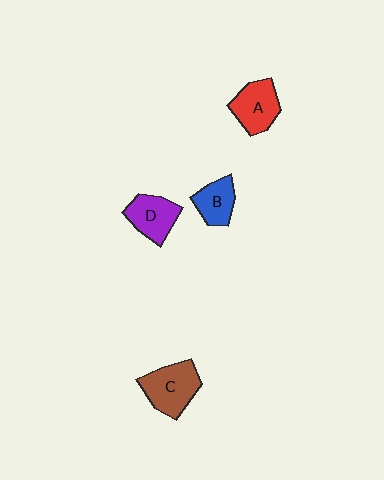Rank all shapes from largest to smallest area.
From largest to smallest: C (brown), A (red), D (purple), B (blue).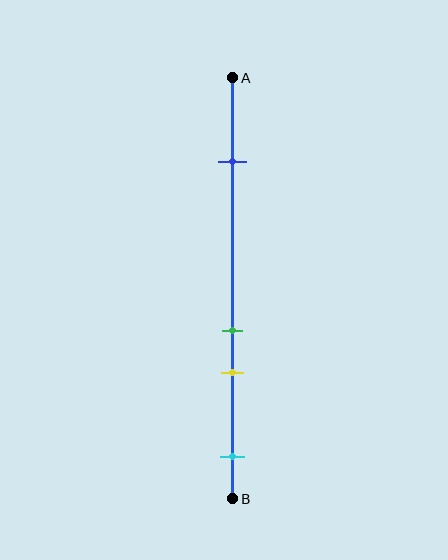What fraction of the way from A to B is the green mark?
The green mark is approximately 60% (0.6) of the way from A to B.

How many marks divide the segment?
There are 4 marks dividing the segment.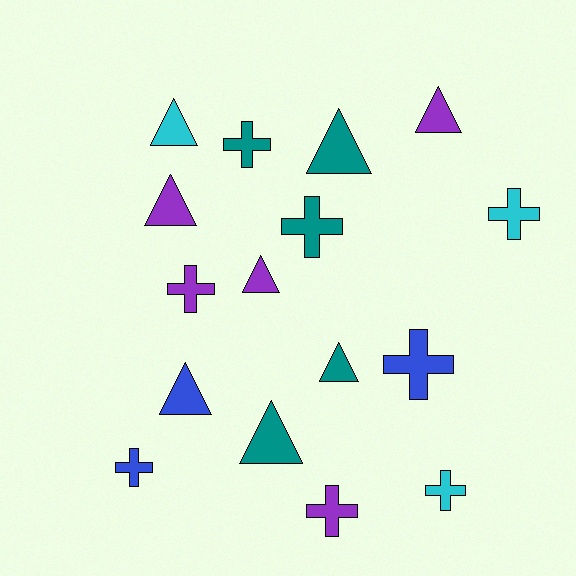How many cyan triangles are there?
There is 1 cyan triangle.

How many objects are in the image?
There are 16 objects.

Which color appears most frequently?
Teal, with 5 objects.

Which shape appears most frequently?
Triangle, with 8 objects.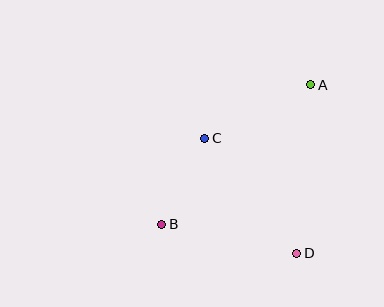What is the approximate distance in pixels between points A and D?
The distance between A and D is approximately 169 pixels.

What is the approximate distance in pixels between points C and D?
The distance between C and D is approximately 148 pixels.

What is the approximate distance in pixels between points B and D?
The distance between B and D is approximately 138 pixels.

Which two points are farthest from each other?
Points A and B are farthest from each other.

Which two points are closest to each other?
Points B and C are closest to each other.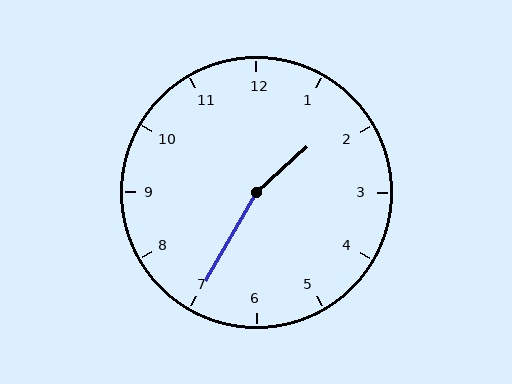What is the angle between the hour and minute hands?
Approximately 162 degrees.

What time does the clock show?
1:35.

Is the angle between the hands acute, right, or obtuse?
It is obtuse.